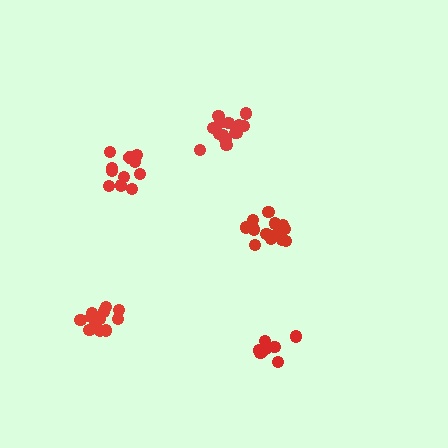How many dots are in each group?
Group 1: 14 dots, Group 2: 11 dots, Group 3: 13 dots, Group 4: 9 dots, Group 5: 14 dots (61 total).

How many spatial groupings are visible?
There are 5 spatial groupings.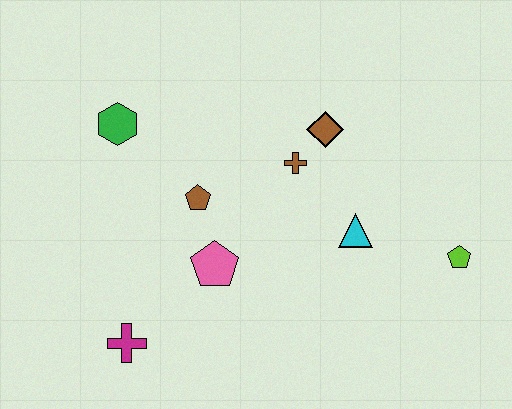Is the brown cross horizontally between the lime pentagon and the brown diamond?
No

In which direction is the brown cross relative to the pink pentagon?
The brown cross is above the pink pentagon.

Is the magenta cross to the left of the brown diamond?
Yes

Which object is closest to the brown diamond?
The brown cross is closest to the brown diamond.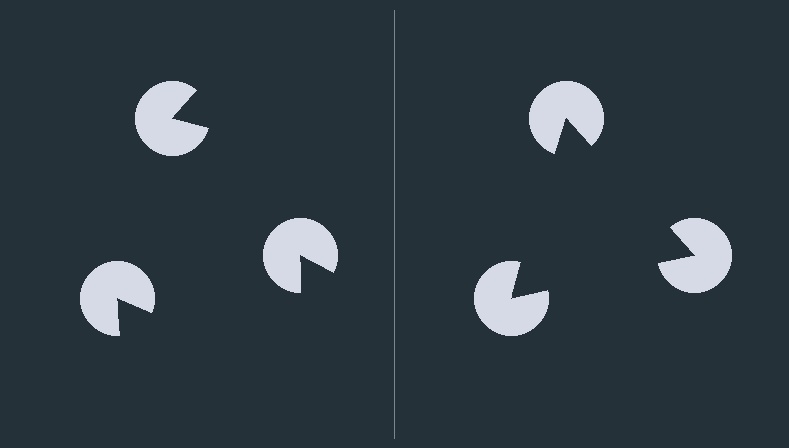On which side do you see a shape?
An illusory triangle appears on the right side. On the left side the wedge cuts are rotated, so no coherent shape forms.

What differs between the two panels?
The pac-man discs are positioned identically on both sides; only the wedge orientations differ. On the right they align to a triangle; on the left they are misaligned.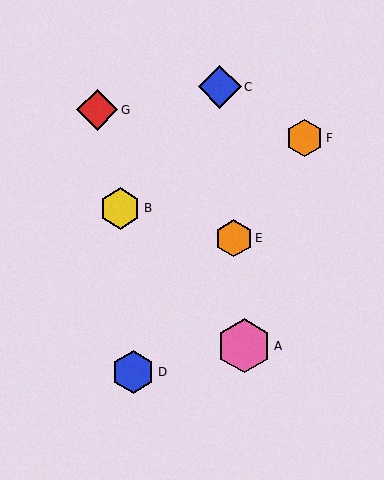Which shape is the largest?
The pink hexagon (labeled A) is the largest.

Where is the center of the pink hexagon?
The center of the pink hexagon is at (244, 346).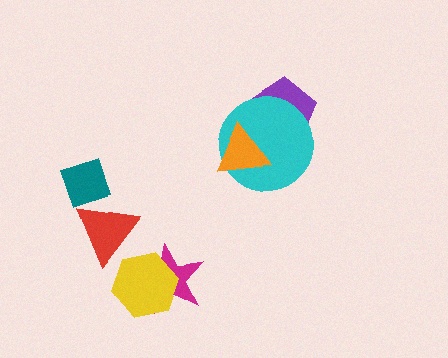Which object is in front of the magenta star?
The yellow hexagon is in front of the magenta star.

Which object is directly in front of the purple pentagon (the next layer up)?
The cyan circle is directly in front of the purple pentagon.